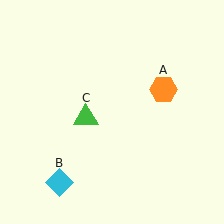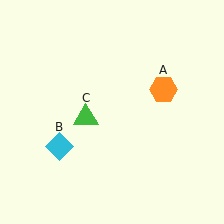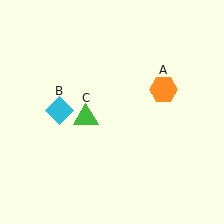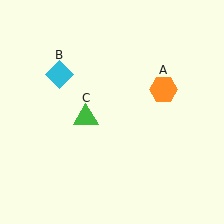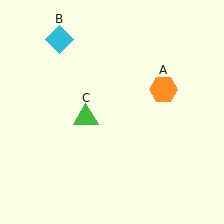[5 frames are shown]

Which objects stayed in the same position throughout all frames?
Orange hexagon (object A) and green triangle (object C) remained stationary.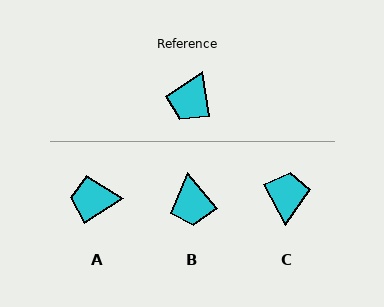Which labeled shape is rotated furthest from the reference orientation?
C, about 160 degrees away.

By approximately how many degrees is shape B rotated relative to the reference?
Approximately 31 degrees counter-clockwise.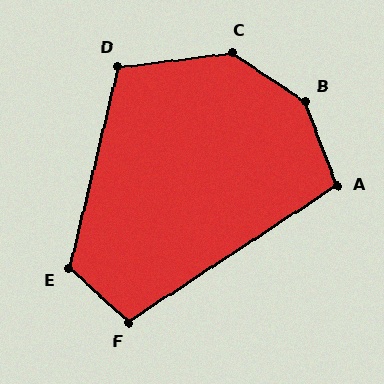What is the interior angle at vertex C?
Approximately 139 degrees (obtuse).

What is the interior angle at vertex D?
Approximately 111 degrees (obtuse).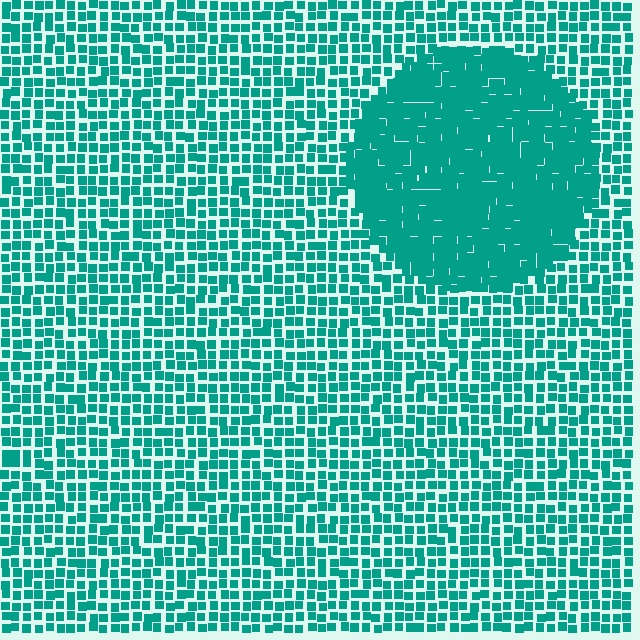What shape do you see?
I see a circle.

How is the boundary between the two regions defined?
The boundary is defined by a change in element density (approximately 1.9x ratio). All elements are the same color, size, and shape.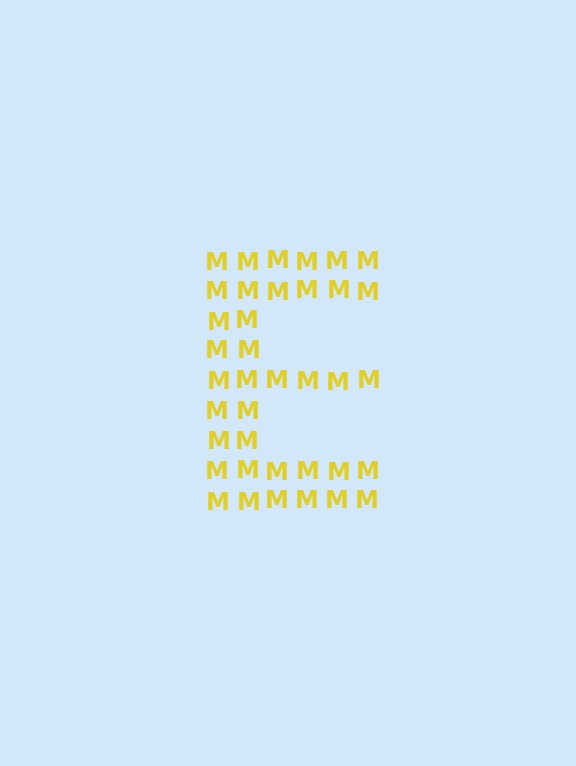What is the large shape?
The large shape is the letter E.